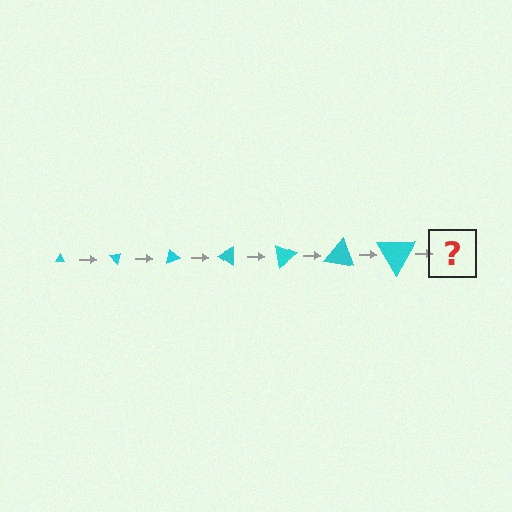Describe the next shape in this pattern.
It should be a triangle, larger than the previous one and rotated 350 degrees from the start.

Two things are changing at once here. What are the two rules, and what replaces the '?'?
The two rules are that the triangle grows larger each step and it rotates 50 degrees each step. The '?' should be a triangle, larger than the previous one and rotated 350 degrees from the start.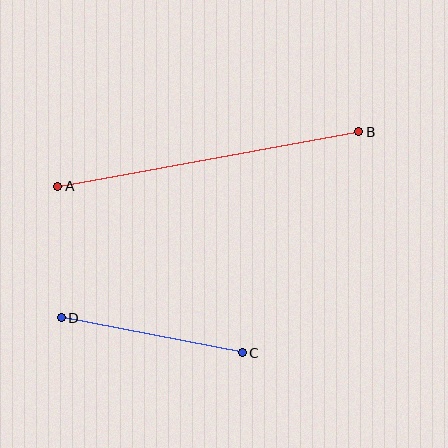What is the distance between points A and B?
The distance is approximately 306 pixels.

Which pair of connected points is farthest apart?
Points A and B are farthest apart.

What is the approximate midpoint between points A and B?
The midpoint is at approximately (208, 159) pixels.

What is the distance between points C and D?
The distance is approximately 184 pixels.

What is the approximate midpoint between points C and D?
The midpoint is at approximately (152, 335) pixels.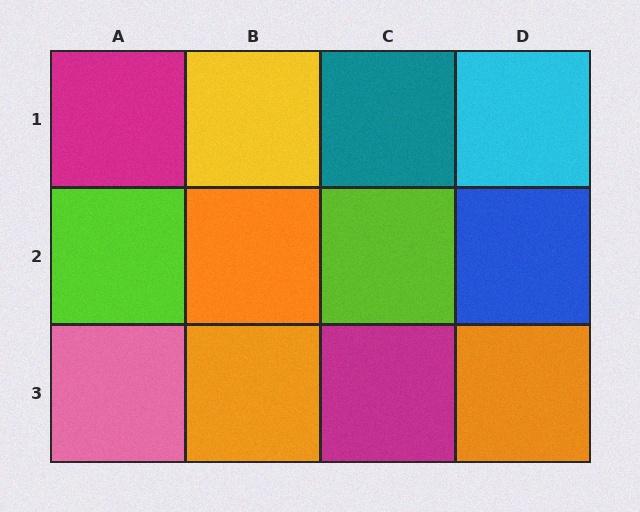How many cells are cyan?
1 cell is cyan.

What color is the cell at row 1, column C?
Teal.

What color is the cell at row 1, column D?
Cyan.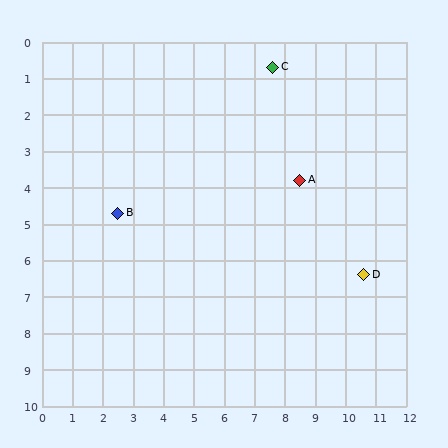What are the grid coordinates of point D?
Point D is at approximately (10.6, 6.4).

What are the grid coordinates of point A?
Point A is at approximately (8.5, 3.8).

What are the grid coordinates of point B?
Point B is at approximately (2.5, 4.7).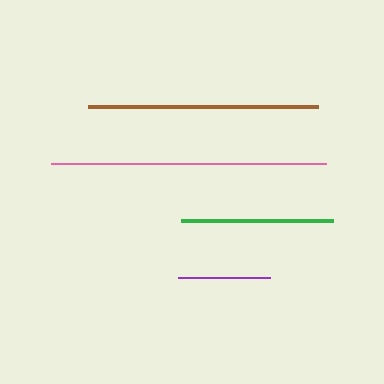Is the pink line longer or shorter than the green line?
The pink line is longer than the green line.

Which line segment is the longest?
The pink line is the longest at approximately 275 pixels.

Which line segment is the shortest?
The purple line is the shortest at approximately 93 pixels.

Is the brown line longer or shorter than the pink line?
The pink line is longer than the brown line.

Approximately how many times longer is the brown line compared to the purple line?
The brown line is approximately 2.5 times the length of the purple line.